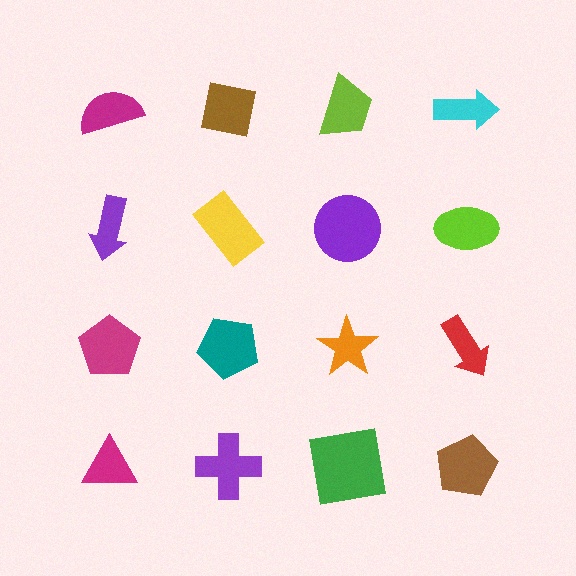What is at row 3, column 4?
A red arrow.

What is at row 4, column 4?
A brown pentagon.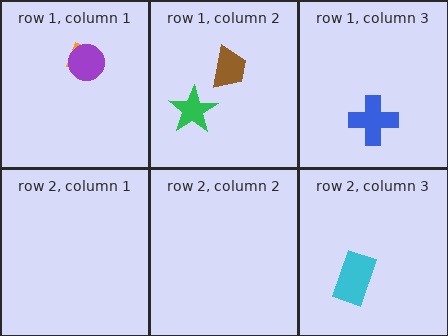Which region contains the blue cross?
The row 1, column 3 region.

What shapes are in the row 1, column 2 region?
The green star, the brown trapezoid.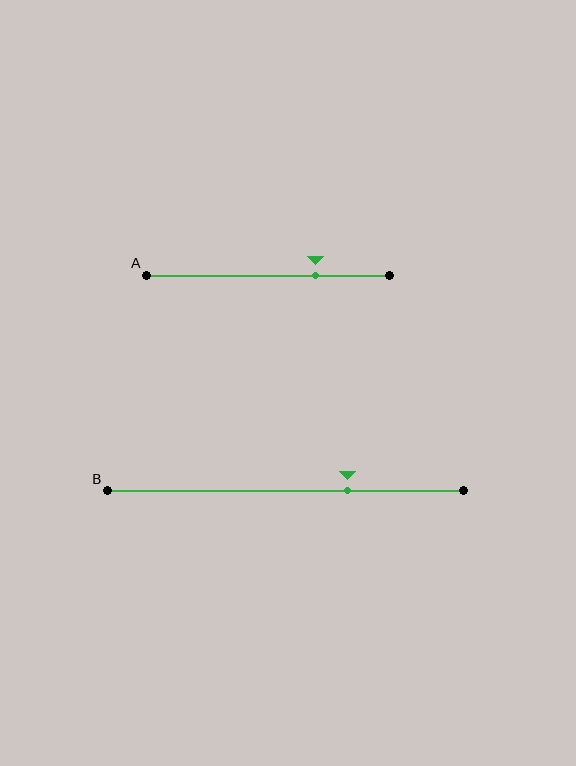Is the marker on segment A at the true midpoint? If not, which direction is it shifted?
No, the marker on segment A is shifted to the right by about 20% of the segment length.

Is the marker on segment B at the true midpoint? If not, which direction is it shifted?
No, the marker on segment B is shifted to the right by about 17% of the segment length.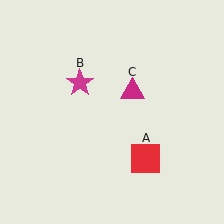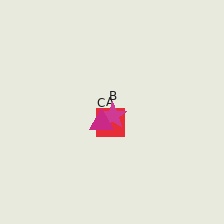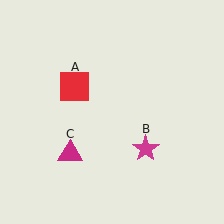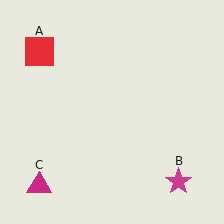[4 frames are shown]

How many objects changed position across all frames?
3 objects changed position: red square (object A), magenta star (object B), magenta triangle (object C).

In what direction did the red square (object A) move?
The red square (object A) moved up and to the left.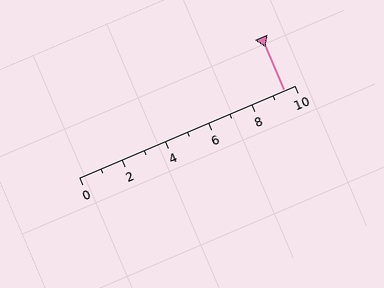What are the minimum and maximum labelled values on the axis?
The axis runs from 0 to 10.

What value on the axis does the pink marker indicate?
The marker indicates approximately 9.5.